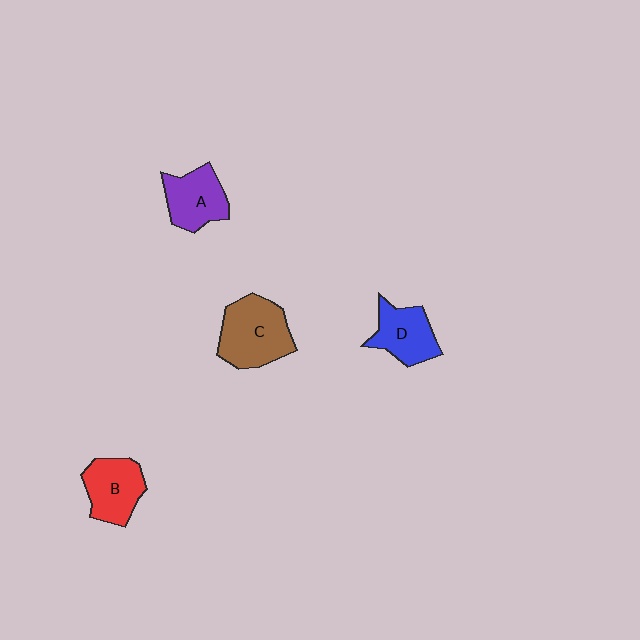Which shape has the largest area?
Shape C (brown).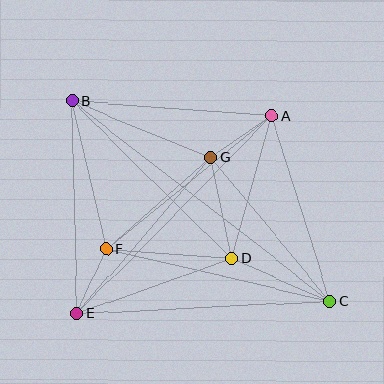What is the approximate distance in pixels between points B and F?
The distance between B and F is approximately 152 pixels.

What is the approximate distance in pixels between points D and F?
The distance between D and F is approximately 126 pixels.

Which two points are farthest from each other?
Points B and C are farthest from each other.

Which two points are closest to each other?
Points E and F are closest to each other.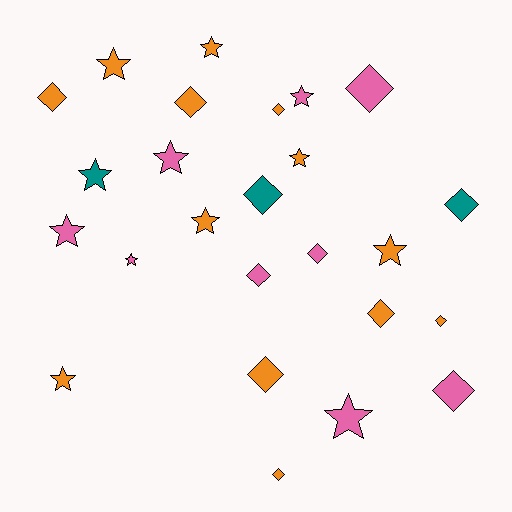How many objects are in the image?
There are 25 objects.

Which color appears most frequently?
Orange, with 13 objects.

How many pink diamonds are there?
There are 4 pink diamonds.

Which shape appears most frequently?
Diamond, with 13 objects.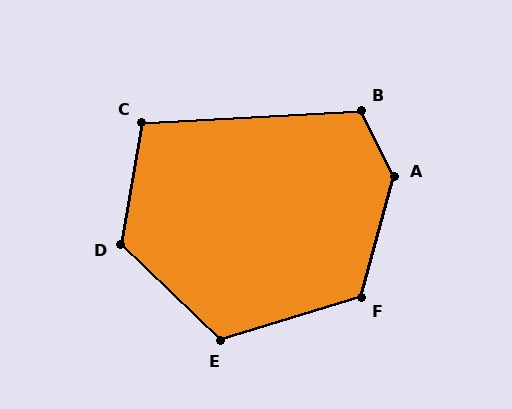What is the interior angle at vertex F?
Approximately 122 degrees (obtuse).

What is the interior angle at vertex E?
Approximately 119 degrees (obtuse).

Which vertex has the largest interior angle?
A, at approximately 138 degrees.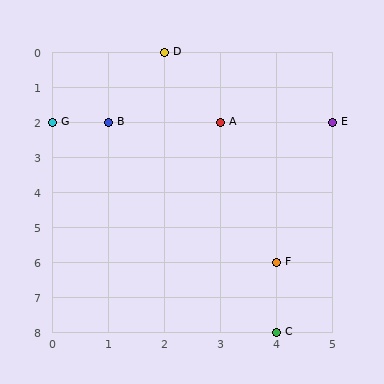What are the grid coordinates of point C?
Point C is at grid coordinates (4, 8).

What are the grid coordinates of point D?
Point D is at grid coordinates (2, 0).